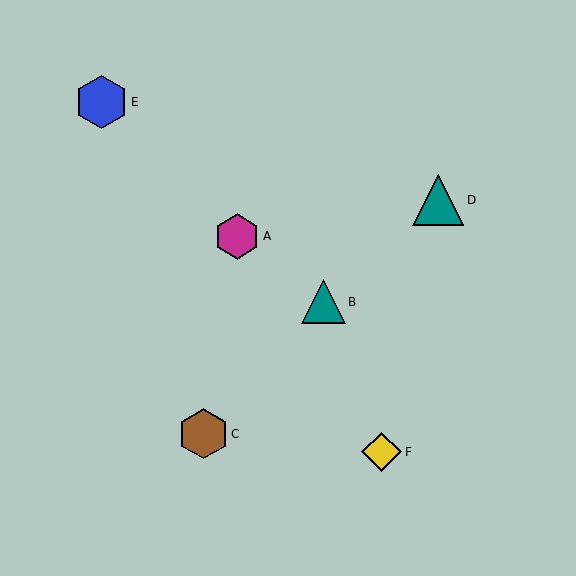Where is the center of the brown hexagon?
The center of the brown hexagon is at (203, 434).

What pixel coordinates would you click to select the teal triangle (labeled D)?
Click at (438, 200) to select the teal triangle D.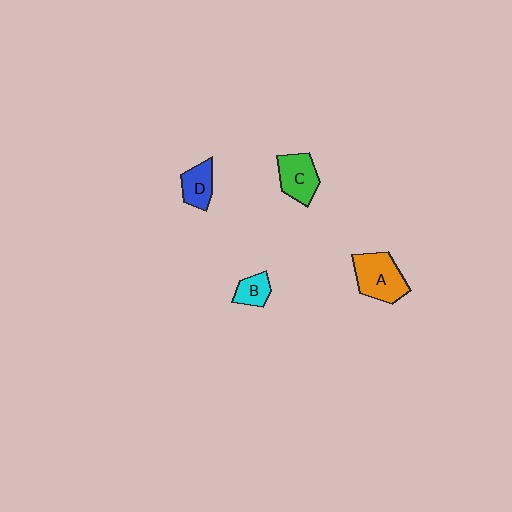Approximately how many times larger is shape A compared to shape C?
Approximately 1.3 times.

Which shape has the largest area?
Shape A (orange).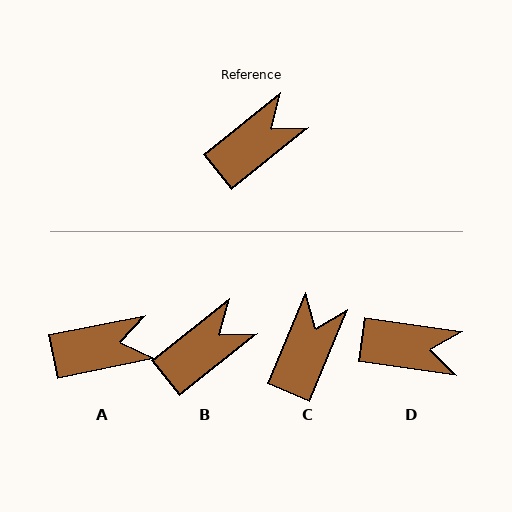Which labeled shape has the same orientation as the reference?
B.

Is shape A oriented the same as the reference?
No, it is off by about 27 degrees.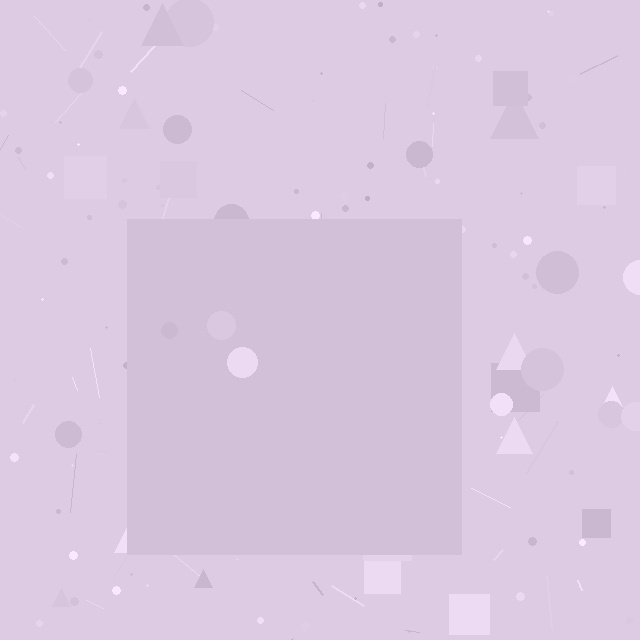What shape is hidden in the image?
A square is hidden in the image.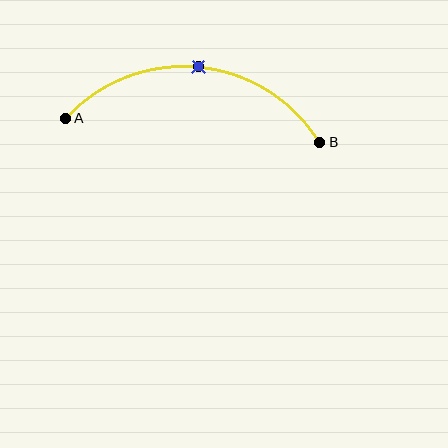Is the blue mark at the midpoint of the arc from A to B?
Yes. The blue mark lies on the arc at equal arc-length from both A and B — it is the arc midpoint.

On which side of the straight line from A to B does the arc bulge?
The arc bulges above the straight line connecting A and B.